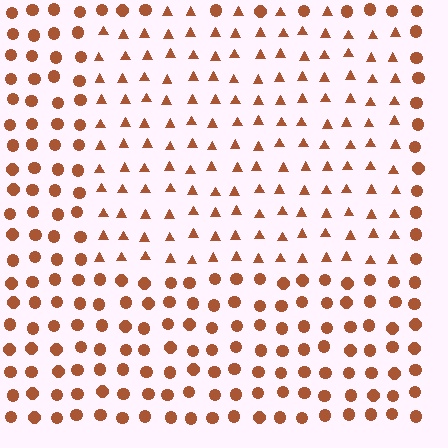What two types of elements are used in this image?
The image uses triangles inside the rectangle region and circles outside it.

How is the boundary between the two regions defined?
The boundary is defined by a change in element shape: triangles inside vs. circles outside. All elements share the same color and spacing.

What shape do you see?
I see a rectangle.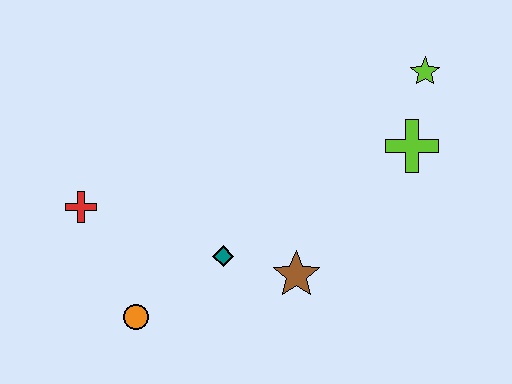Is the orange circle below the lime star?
Yes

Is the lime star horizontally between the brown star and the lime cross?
No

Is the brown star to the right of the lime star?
No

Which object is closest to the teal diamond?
The brown star is closest to the teal diamond.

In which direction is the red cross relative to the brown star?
The red cross is to the left of the brown star.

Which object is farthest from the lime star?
The orange circle is farthest from the lime star.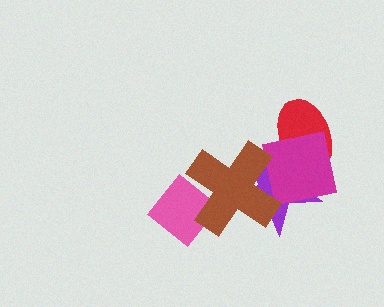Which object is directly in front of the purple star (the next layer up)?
The magenta square is directly in front of the purple star.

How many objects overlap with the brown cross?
3 objects overlap with the brown cross.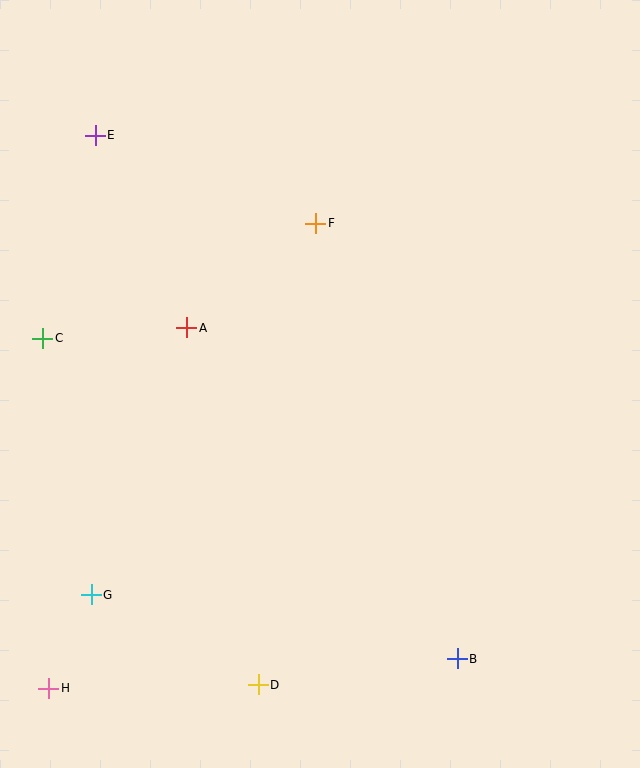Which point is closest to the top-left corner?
Point E is closest to the top-left corner.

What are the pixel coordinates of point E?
Point E is at (95, 135).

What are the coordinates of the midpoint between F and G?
The midpoint between F and G is at (203, 409).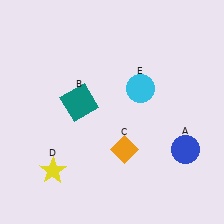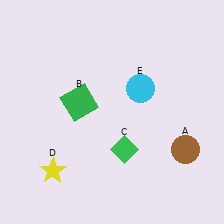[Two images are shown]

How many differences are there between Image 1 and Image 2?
There are 3 differences between the two images.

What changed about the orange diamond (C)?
In Image 1, C is orange. In Image 2, it changed to green.